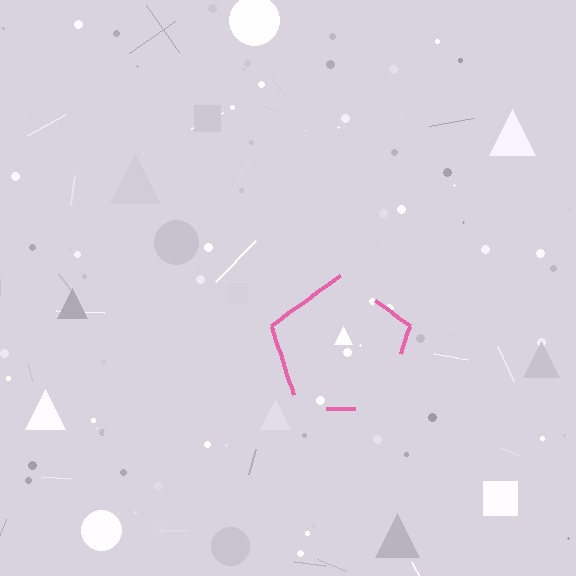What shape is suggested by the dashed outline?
The dashed outline suggests a pentagon.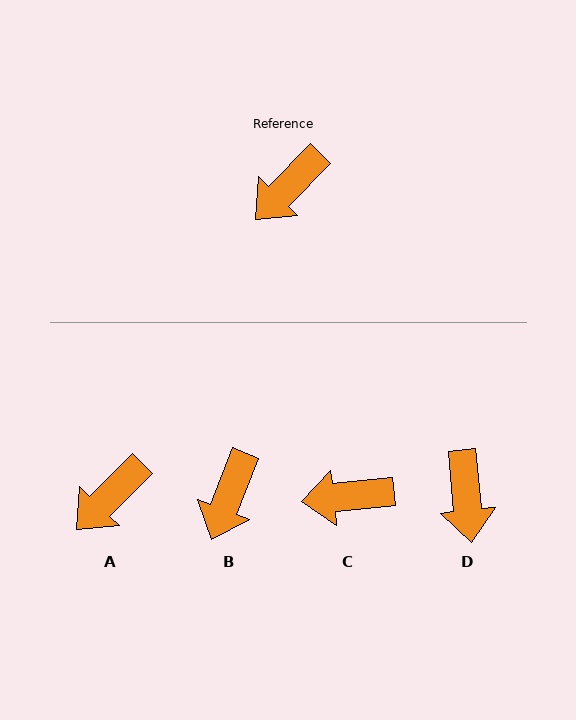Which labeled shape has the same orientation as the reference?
A.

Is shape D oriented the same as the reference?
No, it is off by about 50 degrees.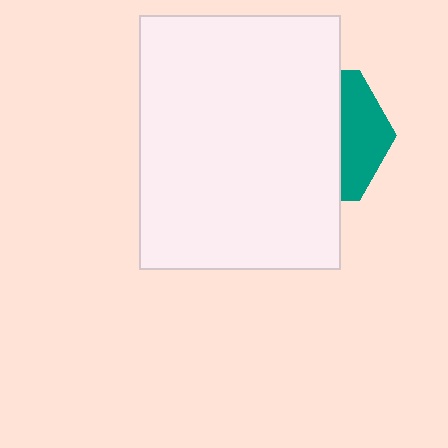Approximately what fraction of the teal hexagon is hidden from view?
Roughly 68% of the teal hexagon is hidden behind the white rectangle.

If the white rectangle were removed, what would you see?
You would see the complete teal hexagon.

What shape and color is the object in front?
The object in front is a white rectangle.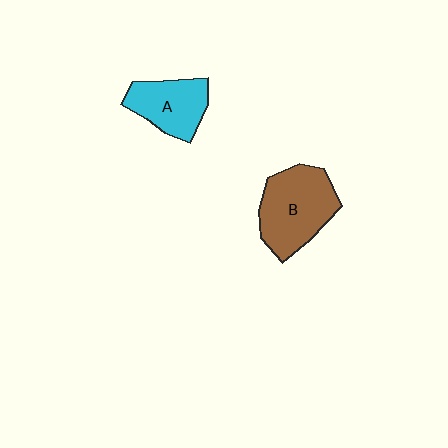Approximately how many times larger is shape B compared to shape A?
Approximately 1.4 times.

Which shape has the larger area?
Shape B (brown).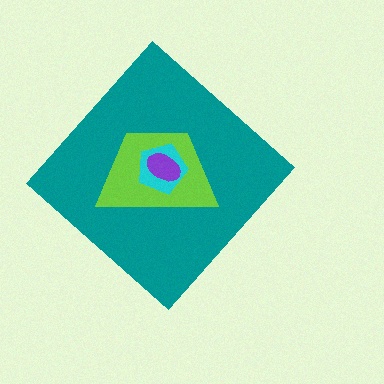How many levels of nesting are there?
4.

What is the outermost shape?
The teal diamond.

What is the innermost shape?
The purple ellipse.